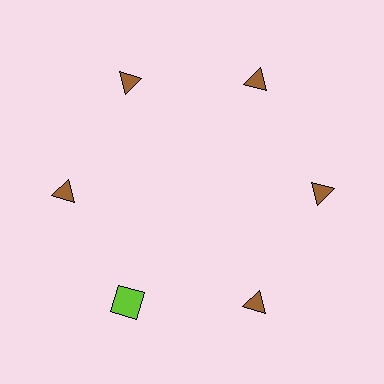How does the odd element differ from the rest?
It differs in both color (lime instead of brown) and shape (square instead of triangle).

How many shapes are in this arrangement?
There are 6 shapes arranged in a ring pattern.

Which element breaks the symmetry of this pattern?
The lime square at roughly the 7 o'clock position breaks the symmetry. All other shapes are brown triangles.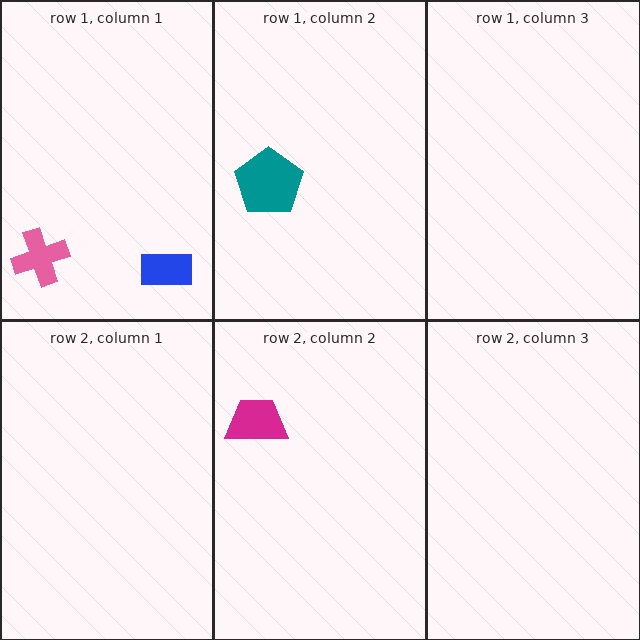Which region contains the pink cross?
The row 1, column 1 region.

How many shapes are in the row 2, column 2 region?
1.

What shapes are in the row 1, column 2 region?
The teal pentagon.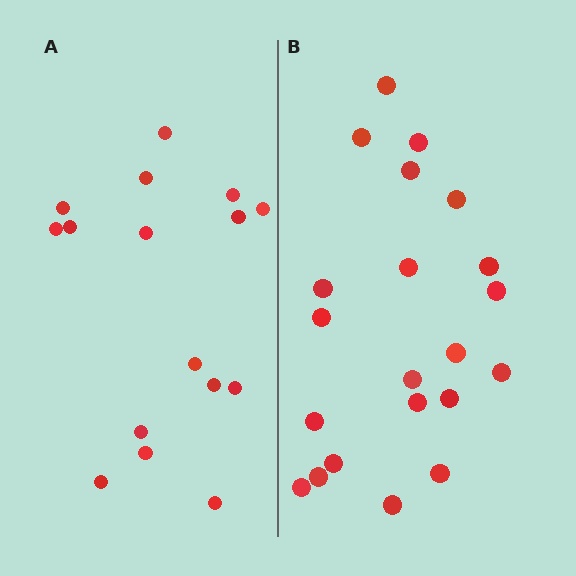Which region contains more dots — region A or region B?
Region B (the right region) has more dots.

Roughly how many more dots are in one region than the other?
Region B has about 5 more dots than region A.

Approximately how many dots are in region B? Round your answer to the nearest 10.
About 20 dots. (The exact count is 21, which rounds to 20.)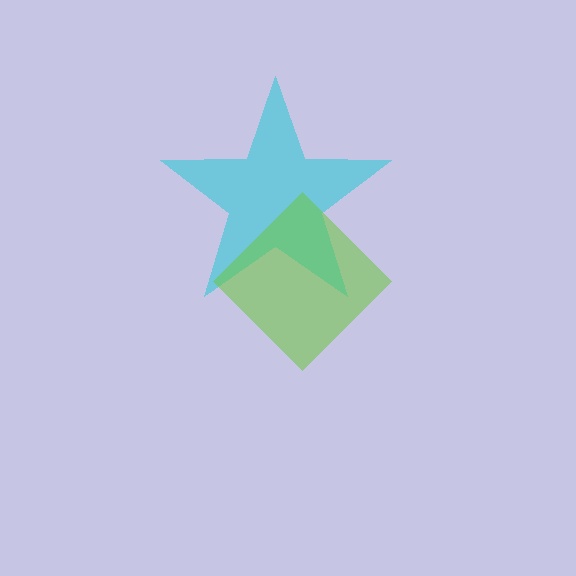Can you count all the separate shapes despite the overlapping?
Yes, there are 2 separate shapes.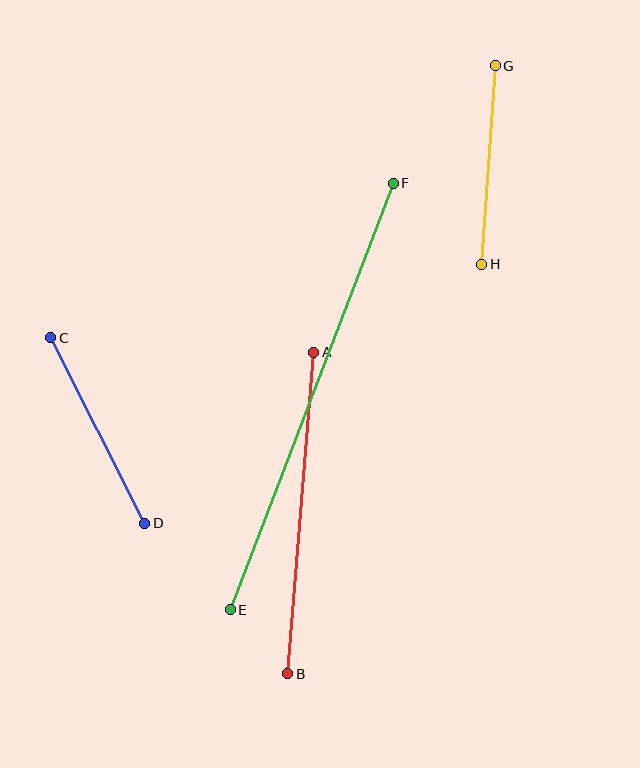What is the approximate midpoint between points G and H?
The midpoint is at approximately (488, 165) pixels.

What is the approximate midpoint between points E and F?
The midpoint is at approximately (312, 396) pixels.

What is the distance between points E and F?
The distance is approximately 457 pixels.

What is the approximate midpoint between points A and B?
The midpoint is at approximately (301, 513) pixels.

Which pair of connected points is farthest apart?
Points E and F are farthest apart.